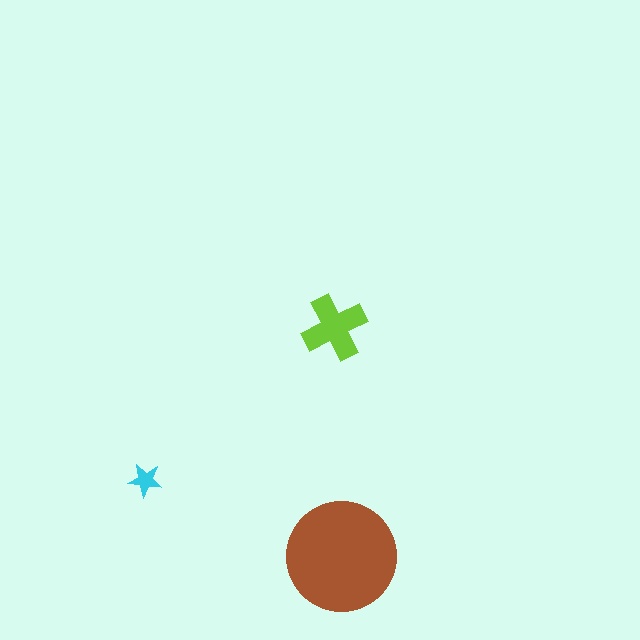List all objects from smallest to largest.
The cyan star, the lime cross, the brown circle.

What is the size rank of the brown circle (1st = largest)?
1st.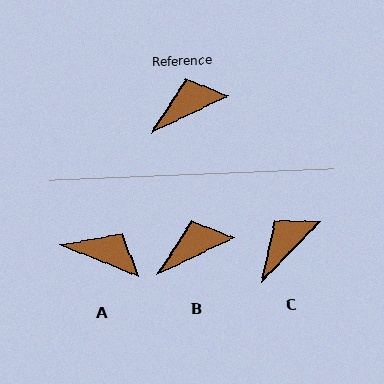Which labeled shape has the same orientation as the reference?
B.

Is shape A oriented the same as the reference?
No, it is off by about 47 degrees.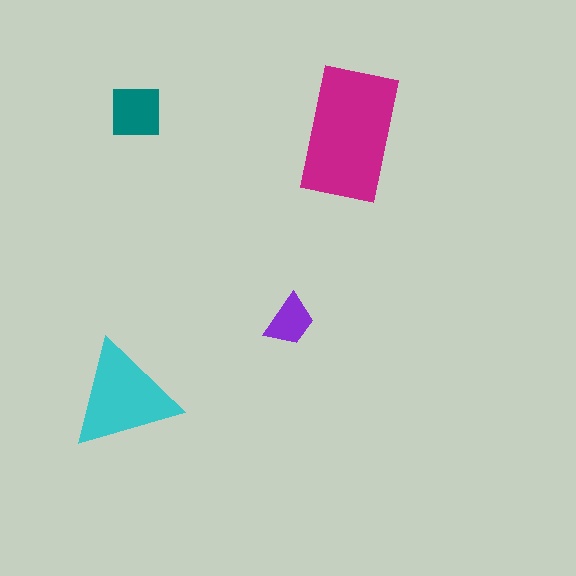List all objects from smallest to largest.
The purple trapezoid, the teal square, the cyan triangle, the magenta rectangle.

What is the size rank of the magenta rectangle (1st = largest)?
1st.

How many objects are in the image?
There are 4 objects in the image.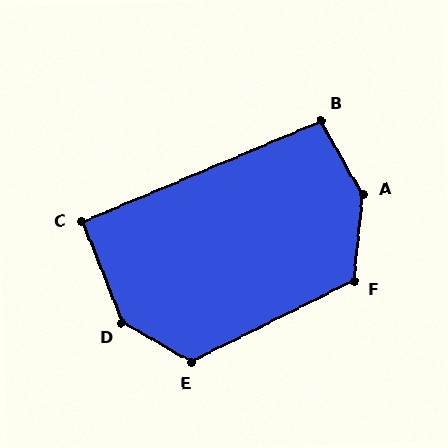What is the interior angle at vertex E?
Approximately 124 degrees (obtuse).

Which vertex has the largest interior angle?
A, at approximately 145 degrees.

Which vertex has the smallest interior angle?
C, at approximately 91 degrees.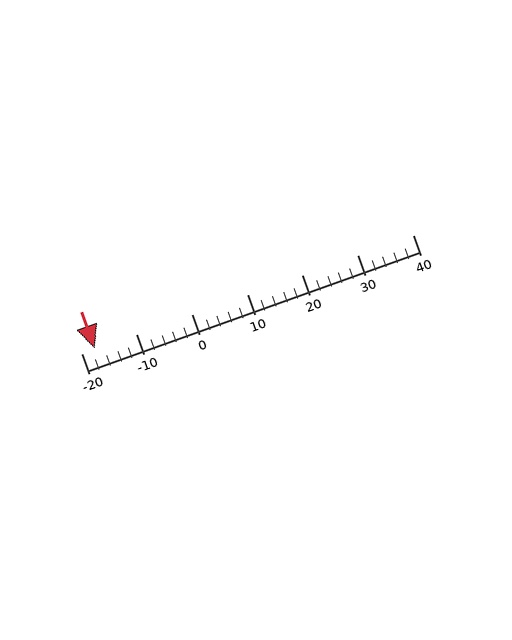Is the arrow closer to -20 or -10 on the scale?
The arrow is closer to -20.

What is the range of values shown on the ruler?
The ruler shows values from -20 to 40.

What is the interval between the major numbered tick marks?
The major tick marks are spaced 10 units apart.